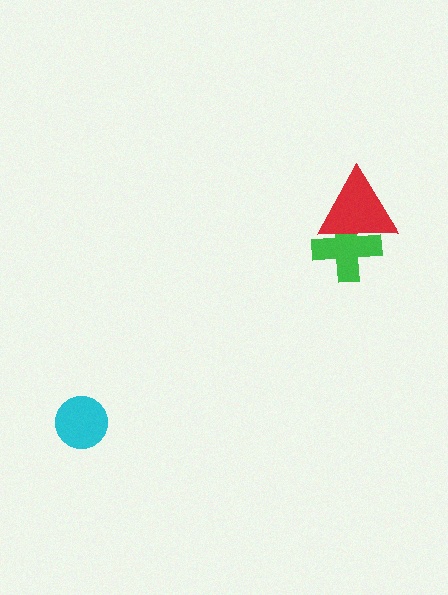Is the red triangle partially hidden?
No, no other shape covers it.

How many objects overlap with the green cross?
1 object overlaps with the green cross.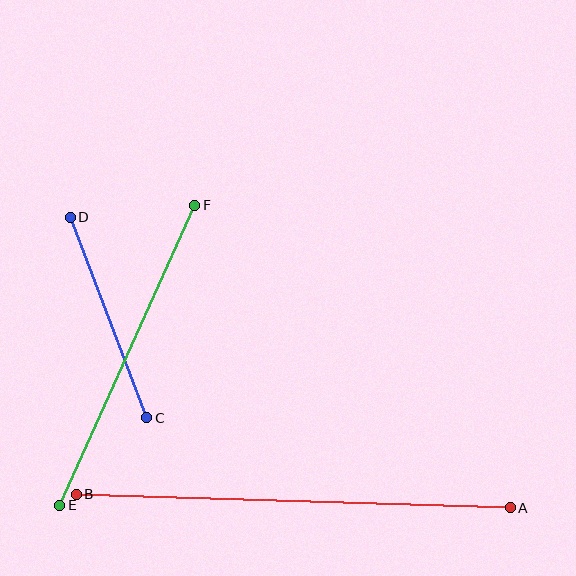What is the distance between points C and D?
The distance is approximately 214 pixels.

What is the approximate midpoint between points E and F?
The midpoint is at approximately (127, 355) pixels.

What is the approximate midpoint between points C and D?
The midpoint is at approximately (108, 317) pixels.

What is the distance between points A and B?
The distance is approximately 434 pixels.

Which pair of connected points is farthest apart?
Points A and B are farthest apart.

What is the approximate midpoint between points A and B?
The midpoint is at approximately (293, 501) pixels.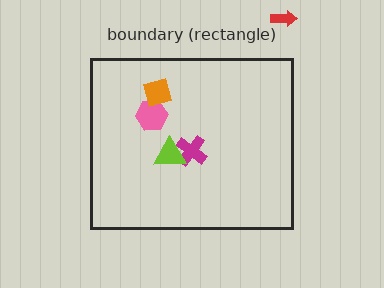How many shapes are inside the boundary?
4 inside, 1 outside.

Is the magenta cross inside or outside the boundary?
Inside.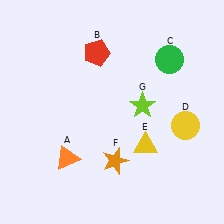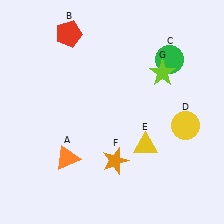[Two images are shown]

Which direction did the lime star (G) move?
The lime star (G) moved up.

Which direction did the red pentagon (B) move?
The red pentagon (B) moved left.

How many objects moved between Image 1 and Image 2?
2 objects moved between the two images.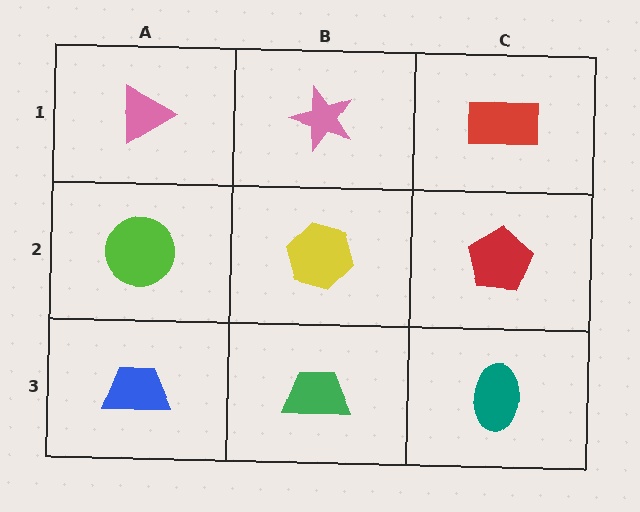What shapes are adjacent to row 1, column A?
A lime circle (row 2, column A), a pink star (row 1, column B).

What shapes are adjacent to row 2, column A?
A pink triangle (row 1, column A), a blue trapezoid (row 3, column A), a yellow hexagon (row 2, column B).